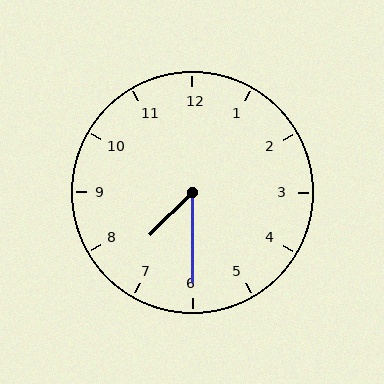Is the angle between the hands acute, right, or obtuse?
It is acute.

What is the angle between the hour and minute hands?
Approximately 45 degrees.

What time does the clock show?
7:30.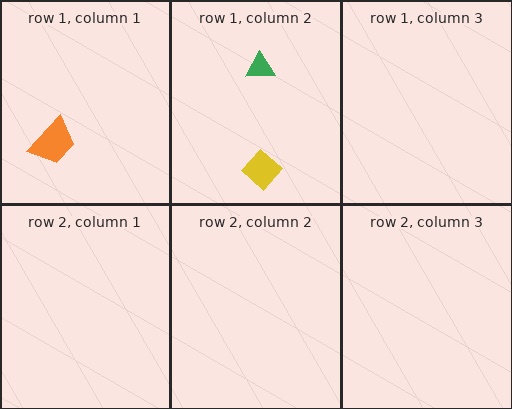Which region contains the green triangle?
The row 1, column 2 region.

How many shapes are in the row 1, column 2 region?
2.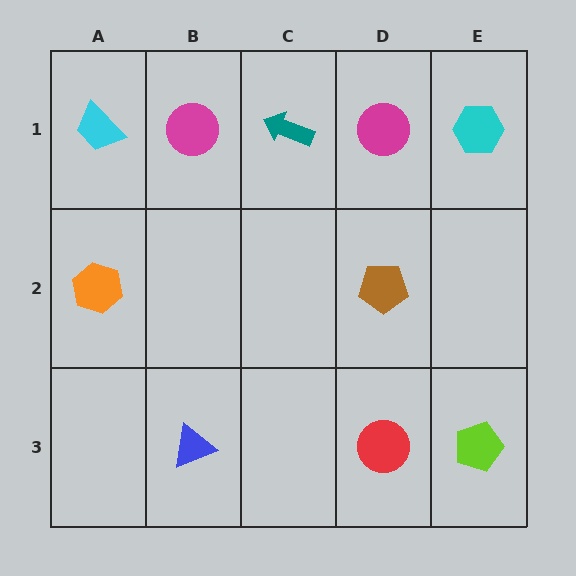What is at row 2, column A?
An orange hexagon.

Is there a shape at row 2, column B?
No, that cell is empty.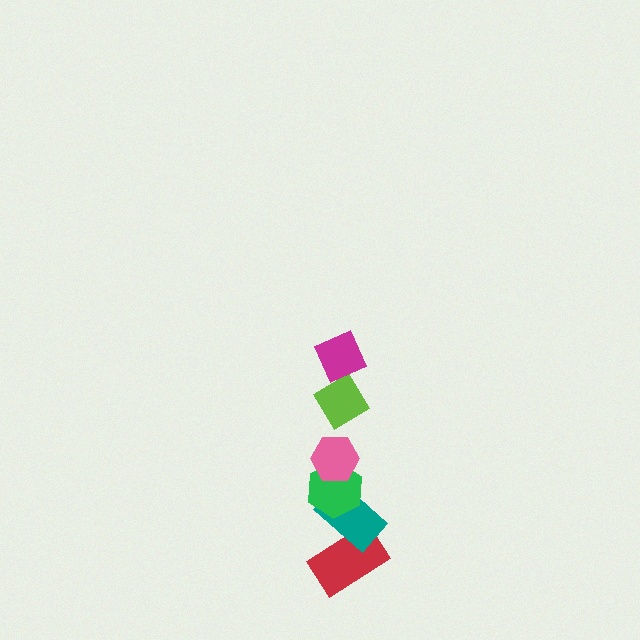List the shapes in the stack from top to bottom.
From top to bottom: the magenta diamond, the lime diamond, the pink hexagon, the green hexagon, the teal rectangle, the red rectangle.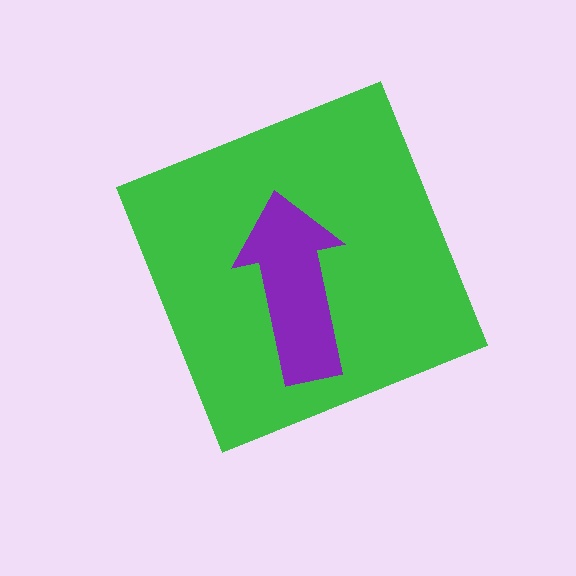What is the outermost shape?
The green diamond.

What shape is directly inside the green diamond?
The purple arrow.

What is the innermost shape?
The purple arrow.